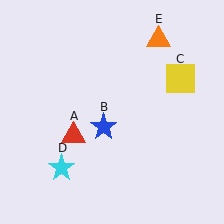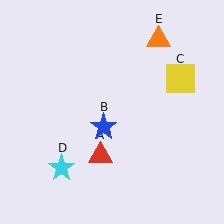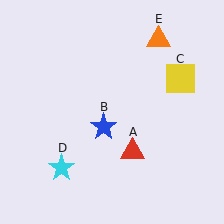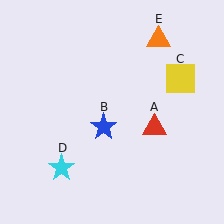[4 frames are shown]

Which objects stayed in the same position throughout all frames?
Blue star (object B) and yellow square (object C) and cyan star (object D) and orange triangle (object E) remained stationary.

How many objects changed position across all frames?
1 object changed position: red triangle (object A).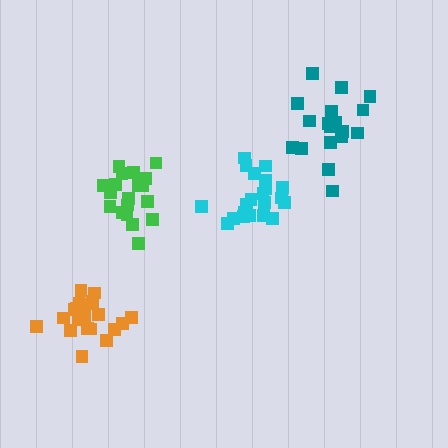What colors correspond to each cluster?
The clusters are colored: orange, green, cyan, teal.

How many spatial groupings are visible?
There are 4 spatial groupings.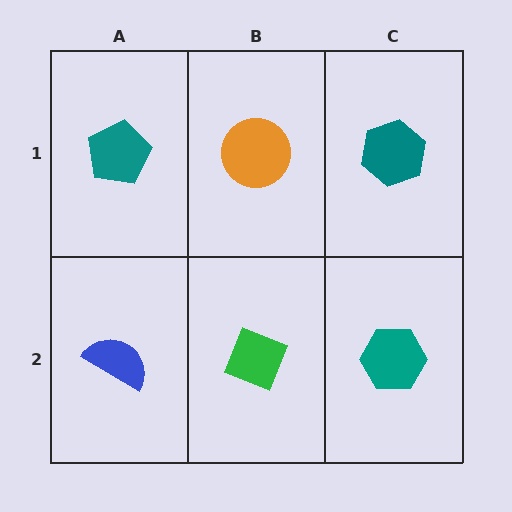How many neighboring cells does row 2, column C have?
2.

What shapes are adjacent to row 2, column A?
A teal pentagon (row 1, column A), a green diamond (row 2, column B).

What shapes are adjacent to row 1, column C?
A teal hexagon (row 2, column C), an orange circle (row 1, column B).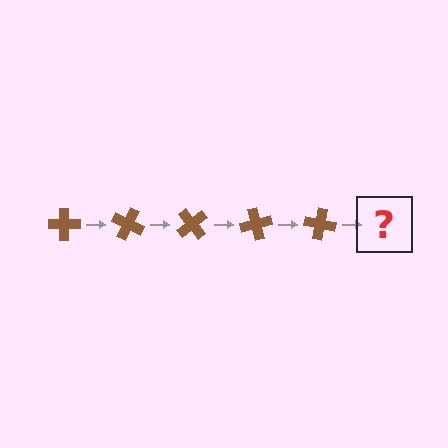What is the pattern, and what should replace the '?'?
The pattern is that the cross rotates 25 degrees each step. The '?' should be a brown cross rotated 125 degrees.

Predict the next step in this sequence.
The next step is a brown cross rotated 125 degrees.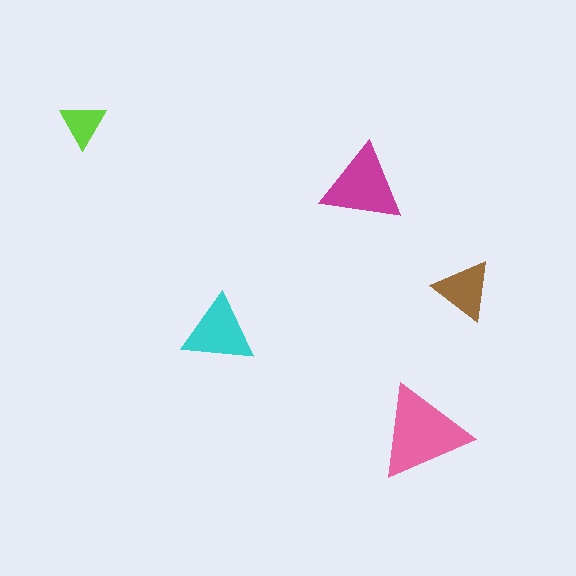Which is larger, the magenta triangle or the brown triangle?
The magenta one.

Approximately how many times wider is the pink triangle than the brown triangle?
About 1.5 times wider.